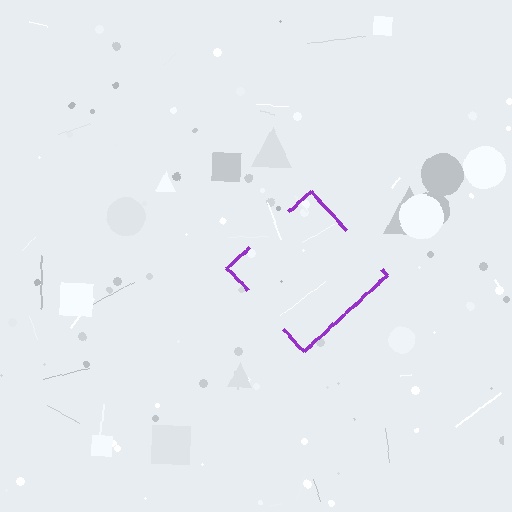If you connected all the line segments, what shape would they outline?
They would outline a diamond.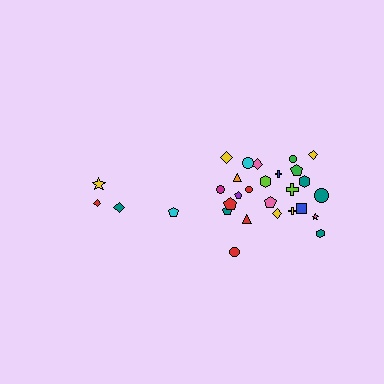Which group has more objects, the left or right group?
The right group.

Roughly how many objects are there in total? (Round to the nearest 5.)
Roughly 30 objects in total.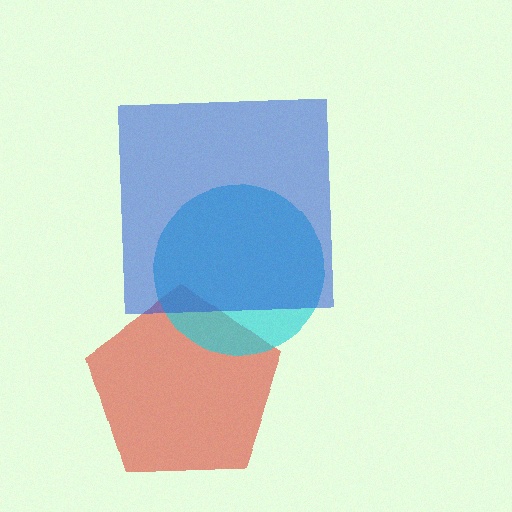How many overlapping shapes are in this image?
There are 3 overlapping shapes in the image.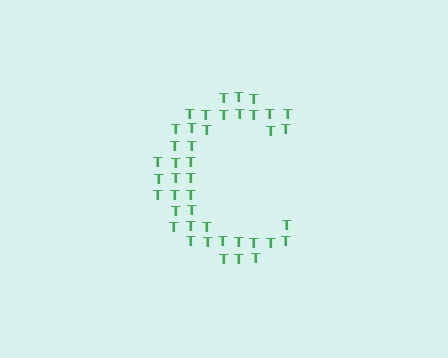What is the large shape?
The large shape is the letter C.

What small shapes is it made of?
It is made of small letter T's.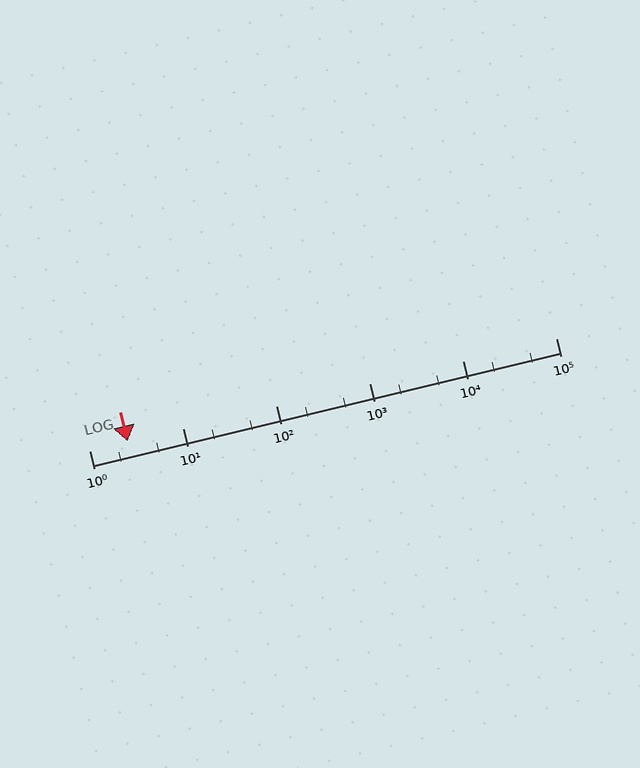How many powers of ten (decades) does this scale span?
The scale spans 5 decades, from 1 to 100000.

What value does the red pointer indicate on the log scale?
The pointer indicates approximately 2.6.